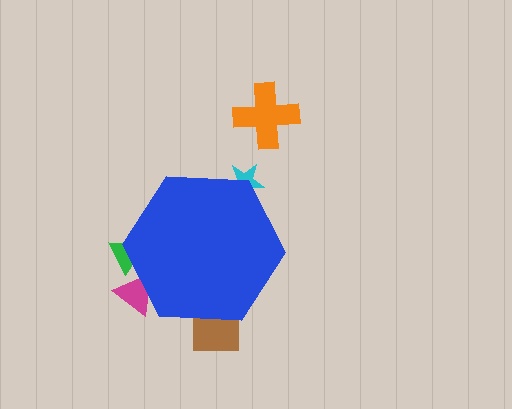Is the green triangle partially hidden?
Yes, the green triangle is partially hidden behind the blue hexagon.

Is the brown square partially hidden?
Yes, the brown square is partially hidden behind the blue hexagon.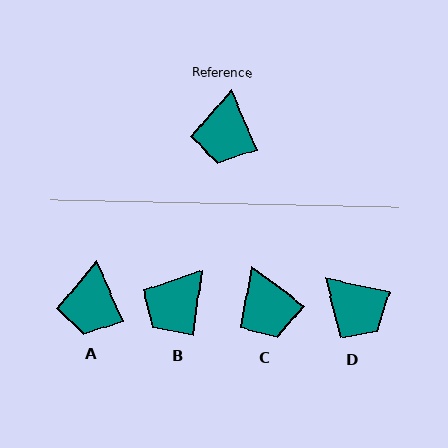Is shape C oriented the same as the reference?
No, it is off by about 30 degrees.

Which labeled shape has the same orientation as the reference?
A.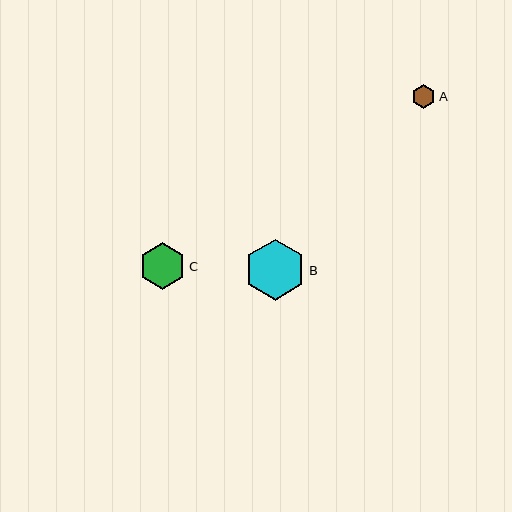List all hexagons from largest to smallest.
From largest to smallest: B, C, A.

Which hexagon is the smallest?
Hexagon A is the smallest with a size of approximately 24 pixels.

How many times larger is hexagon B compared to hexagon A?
Hexagon B is approximately 2.5 times the size of hexagon A.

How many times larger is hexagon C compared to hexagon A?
Hexagon C is approximately 1.9 times the size of hexagon A.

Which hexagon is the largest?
Hexagon B is the largest with a size of approximately 61 pixels.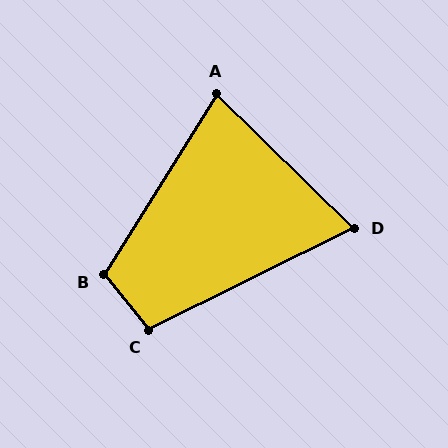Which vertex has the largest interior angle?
B, at approximately 109 degrees.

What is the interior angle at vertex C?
Approximately 102 degrees (obtuse).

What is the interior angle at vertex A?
Approximately 78 degrees (acute).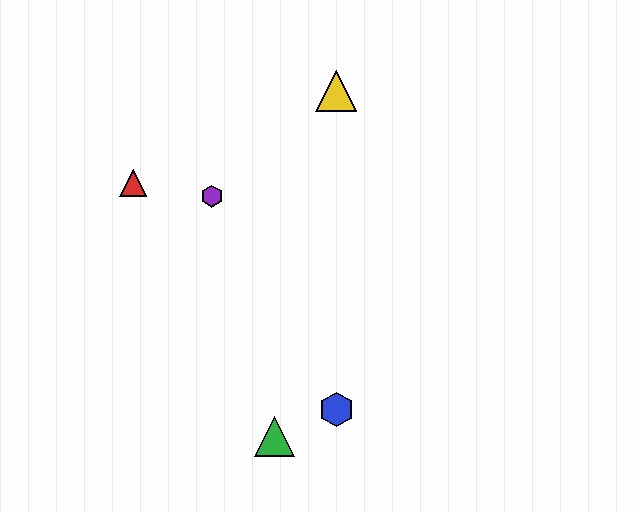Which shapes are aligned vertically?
The blue hexagon, the yellow triangle are aligned vertically.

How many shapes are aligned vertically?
2 shapes (the blue hexagon, the yellow triangle) are aligned vertically.